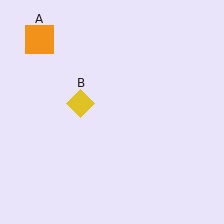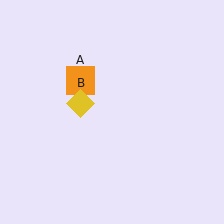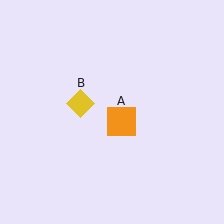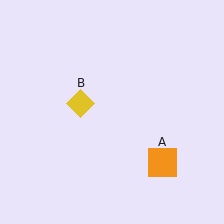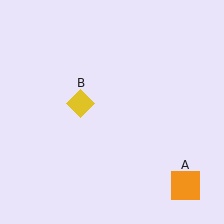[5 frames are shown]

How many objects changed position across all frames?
1 object changed position: orange square (object A).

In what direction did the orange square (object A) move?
The orange square (object A) moved down and to the right.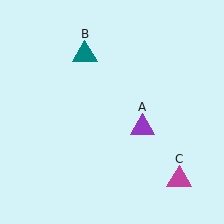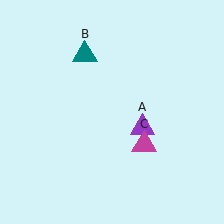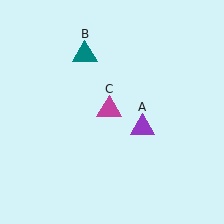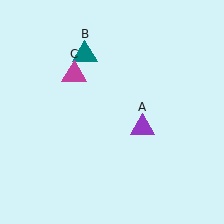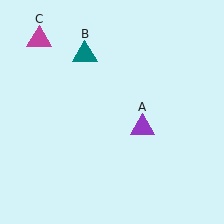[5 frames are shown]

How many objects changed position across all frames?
1 object changed position: magenta triangle (object C).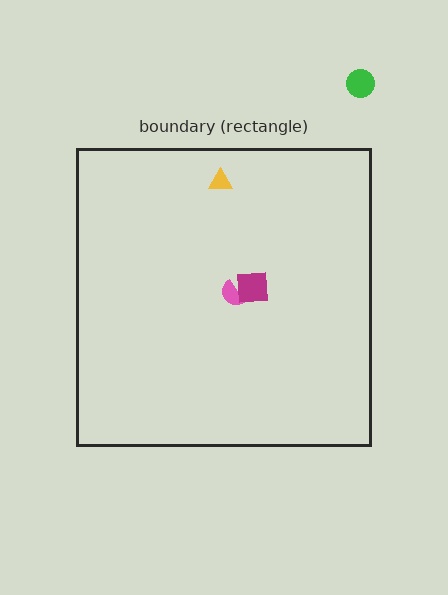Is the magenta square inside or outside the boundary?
Inside.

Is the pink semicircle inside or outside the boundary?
Inside.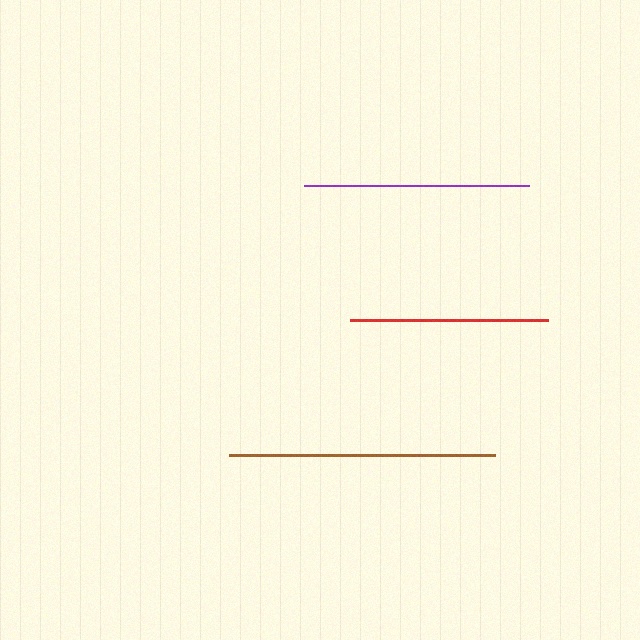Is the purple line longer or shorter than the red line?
The purple line is longer than the red line.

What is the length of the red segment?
The red segment is approximately 198 pixels long.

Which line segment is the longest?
The brown line is the longest at approximately 266 pixels.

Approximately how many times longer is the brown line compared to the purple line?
The brown line is approximately 1.2 times the length of the purple line.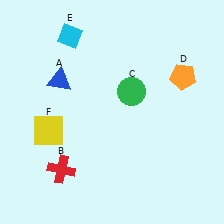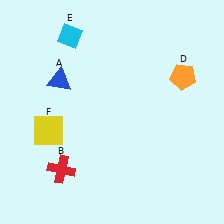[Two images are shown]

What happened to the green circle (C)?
The green circle (C) was removed in Image 2. It was in the top-right area of Image 1.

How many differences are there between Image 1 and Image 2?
There is 1 difference between the two images.